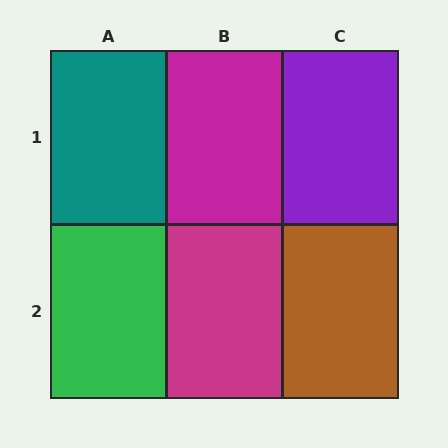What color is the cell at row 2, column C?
Brown.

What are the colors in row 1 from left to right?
Teal, magenta, purple.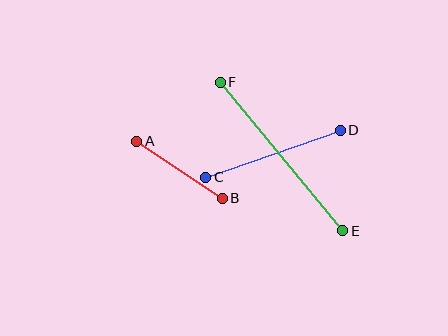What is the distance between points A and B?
The distance is approximately 103 pixels.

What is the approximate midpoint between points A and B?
The midpoint is at approximately (180, 170) pixels.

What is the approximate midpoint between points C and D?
The midpoint is at approximately (273, 154) pixels.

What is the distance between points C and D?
The distance is approximately 142 pixels.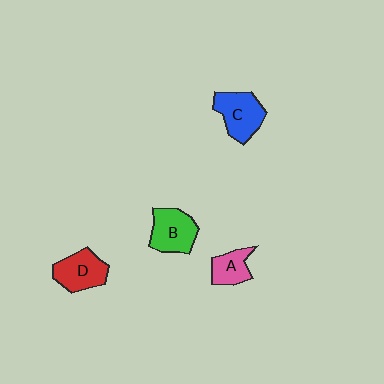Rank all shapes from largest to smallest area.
From largest to smallest: C (blue), B (green), D (red), A (pink).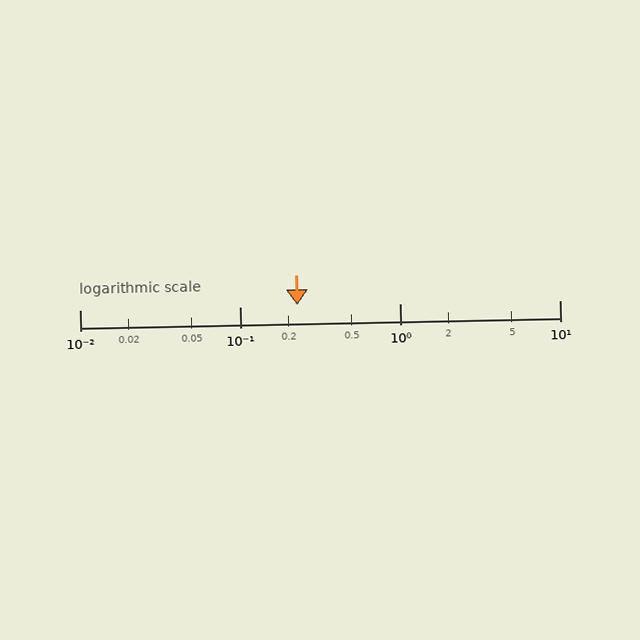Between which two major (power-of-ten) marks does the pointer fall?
The pointer is between 0.1 and 1.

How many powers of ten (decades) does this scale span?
The scale spans 3 decades, from 0.01 to 10.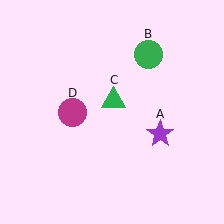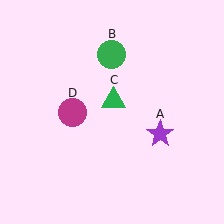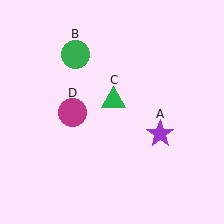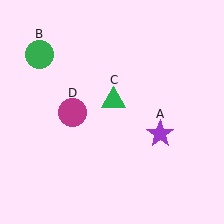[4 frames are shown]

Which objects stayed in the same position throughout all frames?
Purple star (object A) and green triangle (object C) and magenta circle (object D) remained stationary.